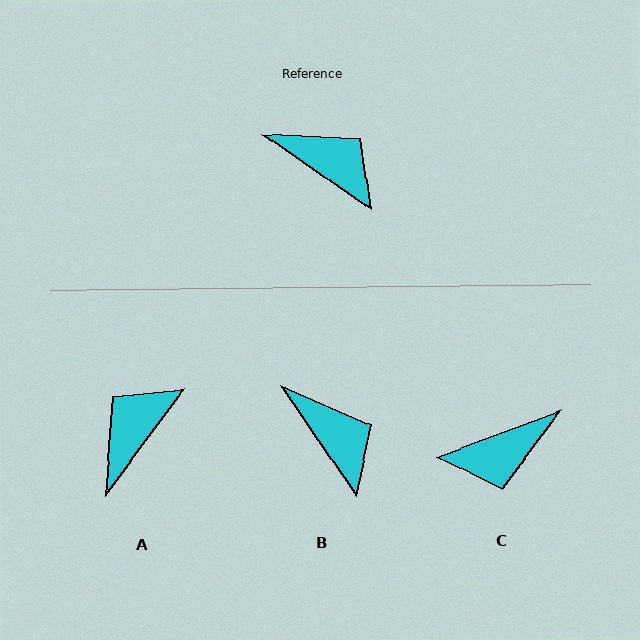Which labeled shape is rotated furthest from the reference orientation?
C, about 125 degrees away.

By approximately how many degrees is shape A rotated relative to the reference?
Approximately 88 degrees counter-clockwise.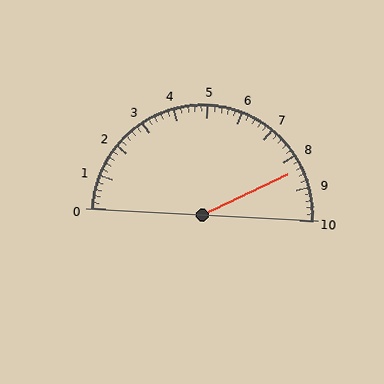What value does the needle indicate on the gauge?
The needle indicates approximately 8.4.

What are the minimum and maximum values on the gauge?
The gauge ranges from 0 to 10.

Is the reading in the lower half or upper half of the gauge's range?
The reading is in the upper half of the range (0 to 10).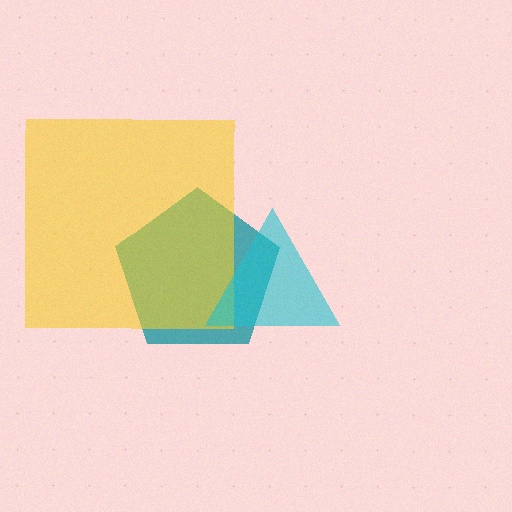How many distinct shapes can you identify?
There are 3 distinct shapes: a teal pentagon, a yellow square, a cyan triangle.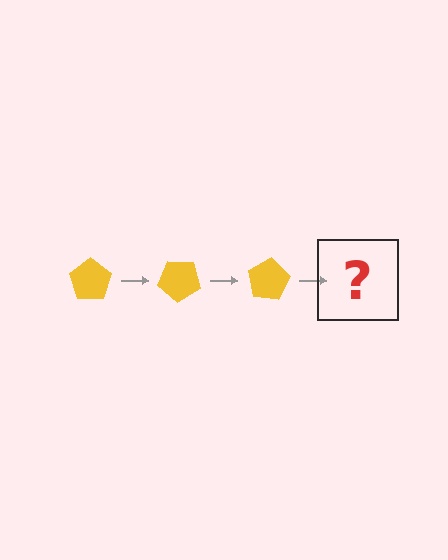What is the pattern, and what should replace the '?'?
The pattern is that the pentagon rotates 40 degrees each step. The '?' should be a yellow pentagon rotated 120 degrees.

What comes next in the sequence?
The next element should be a yellow pentagon rotated 120 degrees.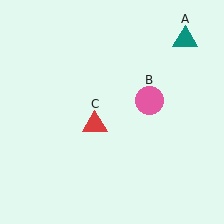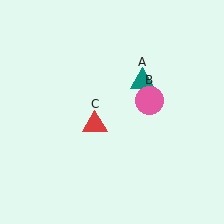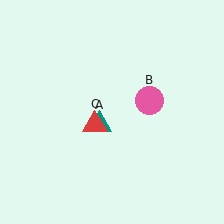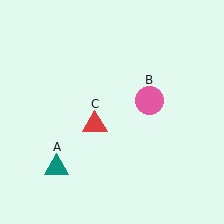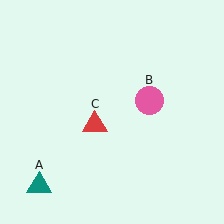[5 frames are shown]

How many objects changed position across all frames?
1 object changed position: teal triangle (object A).